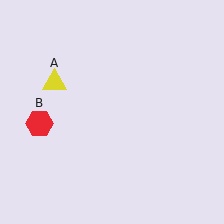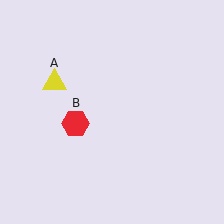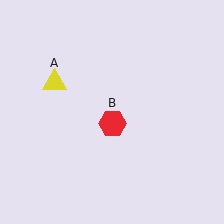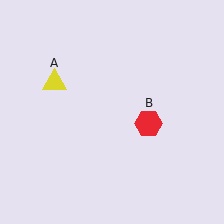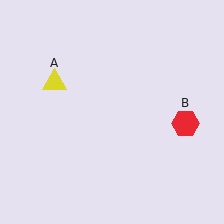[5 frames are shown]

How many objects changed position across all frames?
1 object changed position: red hexagon (object B).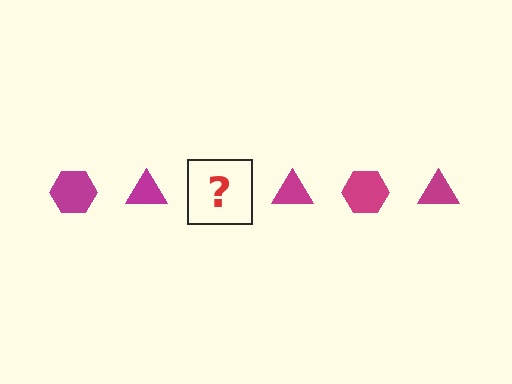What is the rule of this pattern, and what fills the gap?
The rule is that the pattern cycles through hexagon, triangle shapes in magenta. The gap should be filled with a magenta hexagon.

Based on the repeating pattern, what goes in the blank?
The blank should be a magenta hexagon.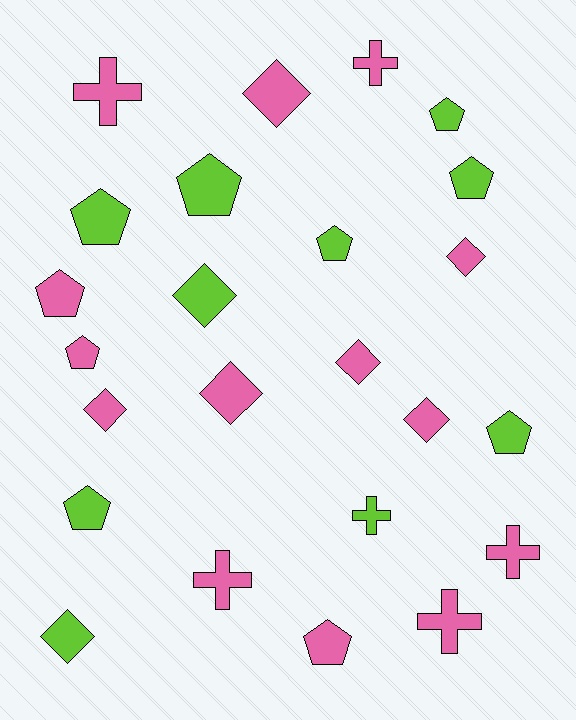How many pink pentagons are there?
There are 3 pink pentagons.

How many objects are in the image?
There are 24 objects.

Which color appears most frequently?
Pink, with 14 objects.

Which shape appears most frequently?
Pentagon, with 10 objects.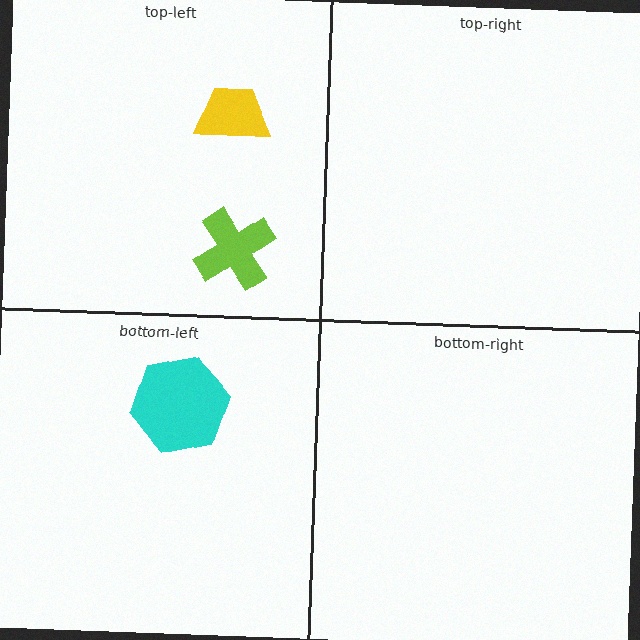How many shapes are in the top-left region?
2.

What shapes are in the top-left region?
The yellow trapezoid, the lime cross.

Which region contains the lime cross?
The top-left region.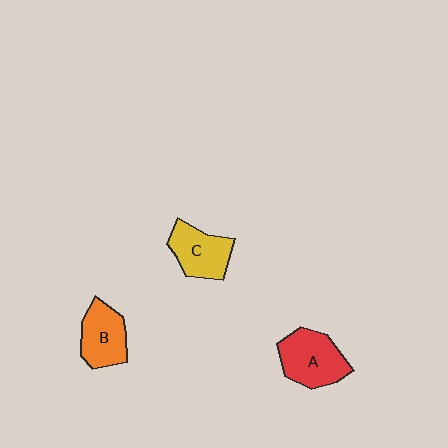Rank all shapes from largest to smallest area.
From largest to smallest: A (red), C (yellow), B (orange).